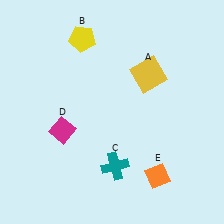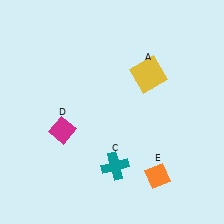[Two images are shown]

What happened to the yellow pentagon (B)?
The yellow pentagon (B) was removed in Image 2. It was in the top-left area of Image 1.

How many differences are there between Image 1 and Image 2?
There is 1 difference between the two images.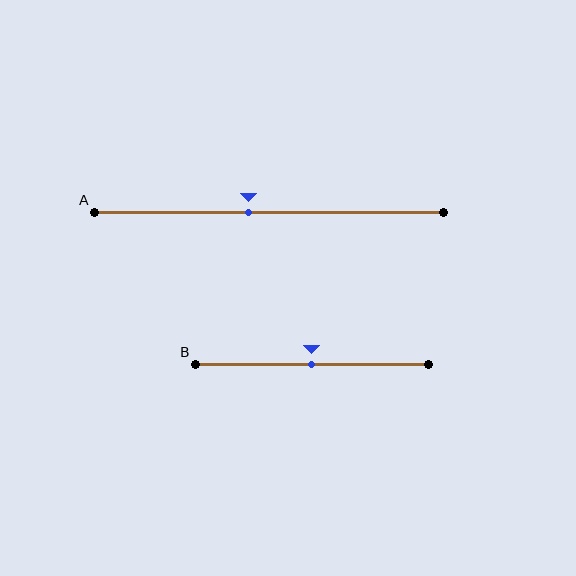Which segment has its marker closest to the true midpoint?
Segment B has its marker closest to the true midpoint.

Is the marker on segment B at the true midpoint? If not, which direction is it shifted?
Yes, the marker on segment B is at the true midpoint.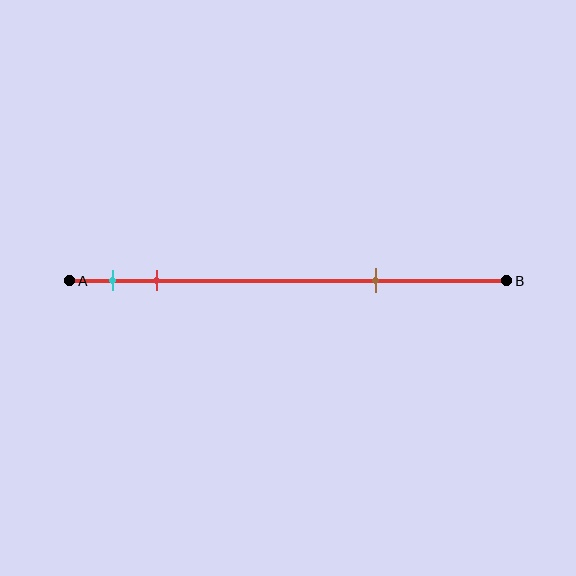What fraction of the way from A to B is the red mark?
The red mark is approximately 20% (0.2) of the way from A to B.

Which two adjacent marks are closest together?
The cyan and red marks are the closest adjacent pair.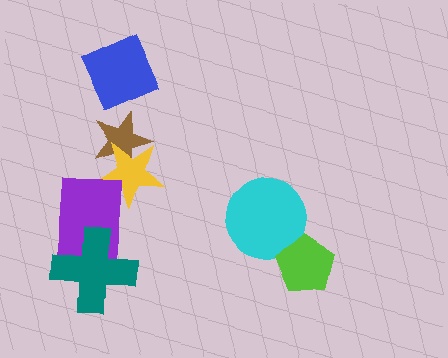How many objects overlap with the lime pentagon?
1 object overlaps with the lime pentagon.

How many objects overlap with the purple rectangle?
2 objects overlap with the purple rectangle.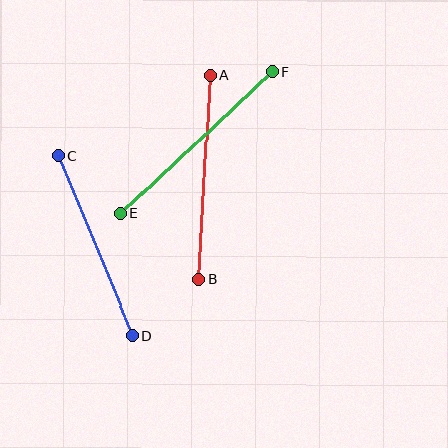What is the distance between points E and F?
The distance is approximately 208 pixels.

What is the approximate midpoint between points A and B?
The midpoint is at approximately (204, 177) pixels.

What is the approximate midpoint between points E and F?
The midpoint is at approximately (196, 143) pixels.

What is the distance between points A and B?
The distance is approximately 204 pixels.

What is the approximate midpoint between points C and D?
The midpoint is at approximately (96, 246) pixels.